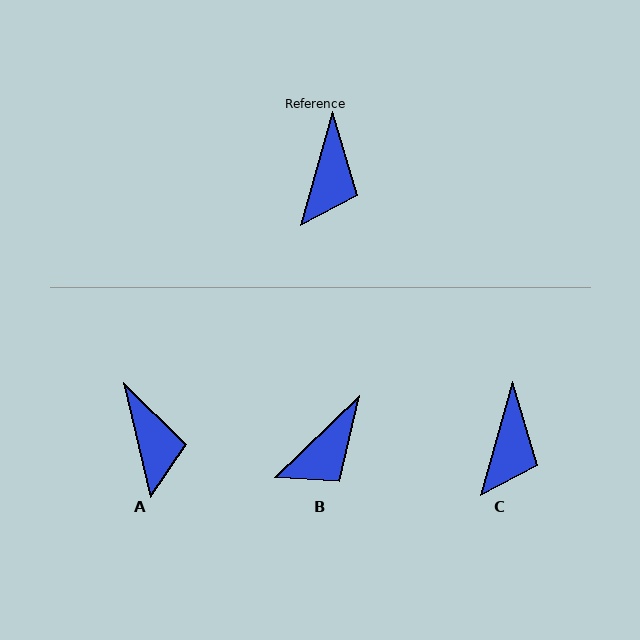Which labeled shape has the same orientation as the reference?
C.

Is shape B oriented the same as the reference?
No, it is off by about 30 degrees.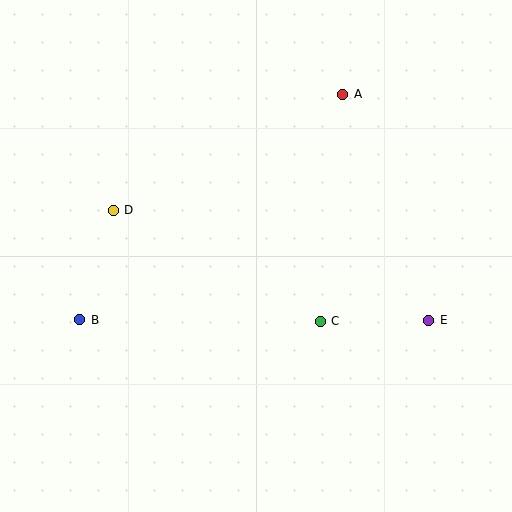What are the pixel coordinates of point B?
Point B is at (80, 320).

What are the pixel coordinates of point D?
Point D is at (113, 210).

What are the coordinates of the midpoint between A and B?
The midpoint between A and B is at (211, 207).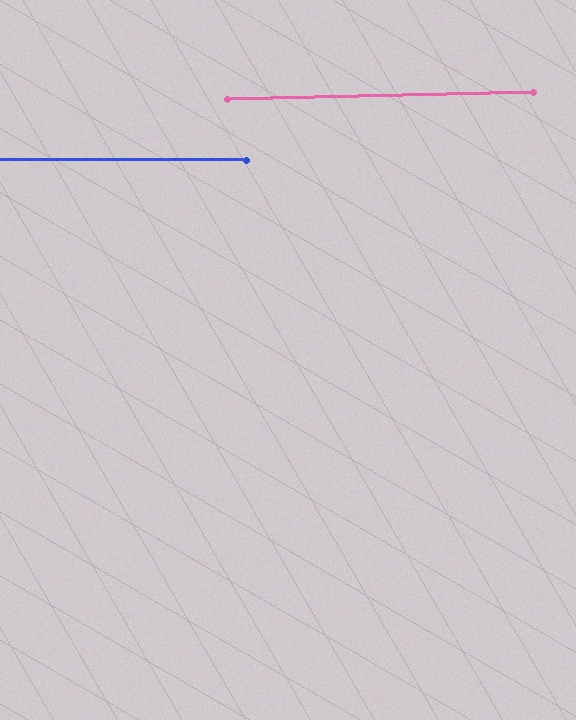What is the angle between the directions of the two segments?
Approximately 1 degree.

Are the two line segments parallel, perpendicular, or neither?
Parallel — their directions differ by only 1.4°.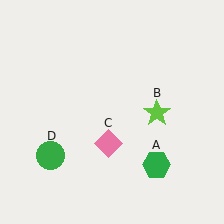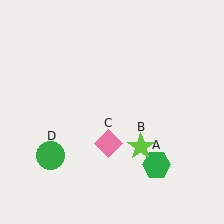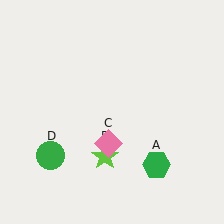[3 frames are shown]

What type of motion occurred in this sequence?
The lime star (object B) rotated clockwise around the center of the scene.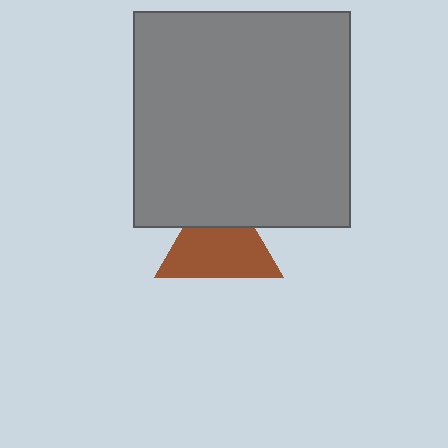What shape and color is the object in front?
The object in front is a gray square.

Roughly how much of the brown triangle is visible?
Most of it is visible (roughly 69%).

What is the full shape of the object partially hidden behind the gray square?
The partially hidden object is a brown triangle.